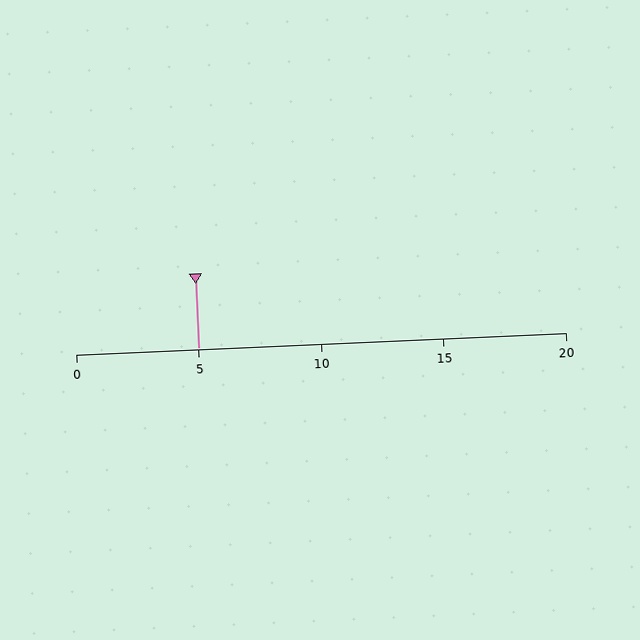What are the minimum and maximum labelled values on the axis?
The axis runs from 0 to 20.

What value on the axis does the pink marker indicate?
The marker indicates approximately 5.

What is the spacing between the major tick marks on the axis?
The major ticks are spaced 5 apart.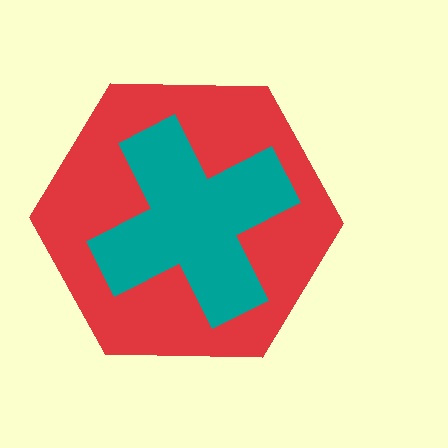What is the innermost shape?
The teal cross.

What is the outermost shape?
The red hexagon.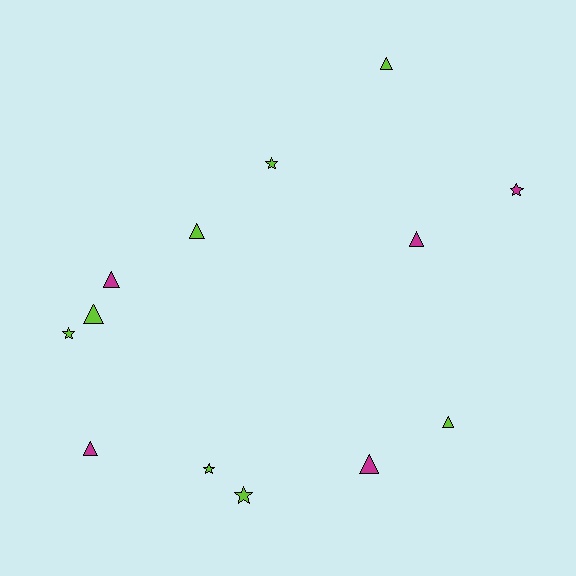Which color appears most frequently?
Lime, with 8 objects.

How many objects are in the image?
There are 13 objects.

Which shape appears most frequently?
Triangle, with 8 objects.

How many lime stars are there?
There are 4 lime stars.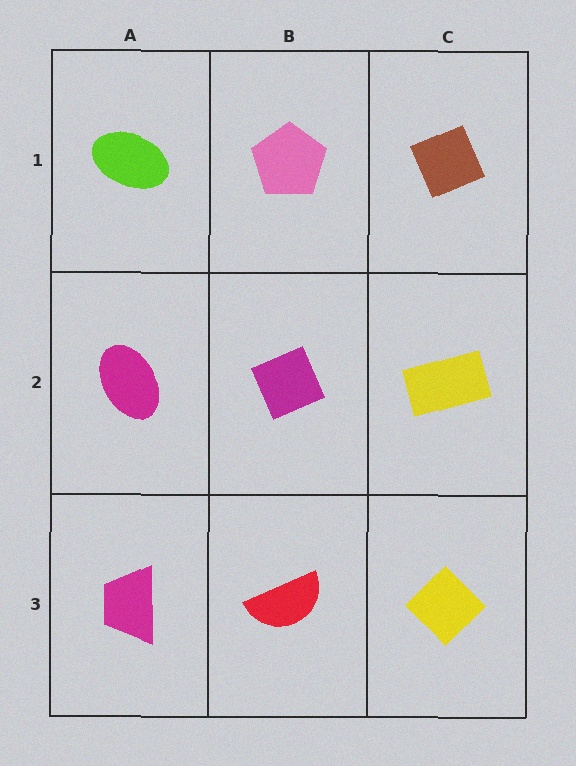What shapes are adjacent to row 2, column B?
A pink pentagon (row 1, column B), a red semicircle (row 3, column B), a magenta ellipse (row 2, column A), a yellow rectangle (row 2, column C).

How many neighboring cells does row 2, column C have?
3.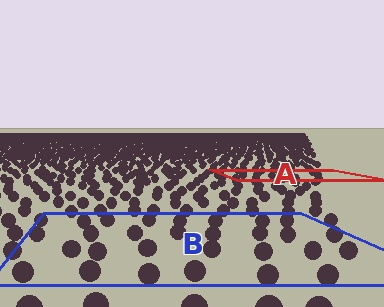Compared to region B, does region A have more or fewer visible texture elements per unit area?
Region A has more texture elements per unit area — they are packed more densely because it is farther away.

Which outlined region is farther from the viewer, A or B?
Region A is farther from the viewer — the texture elements inside it appear smaller and more densely packed.